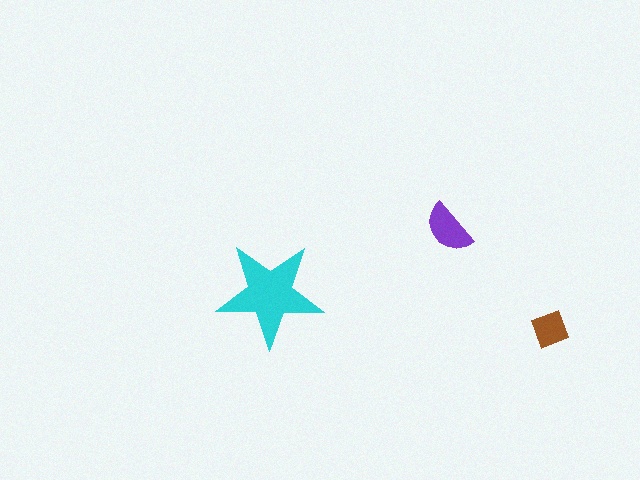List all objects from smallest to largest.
The brown square, the purple semicircle, the cyan star.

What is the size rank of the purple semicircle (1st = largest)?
2nd.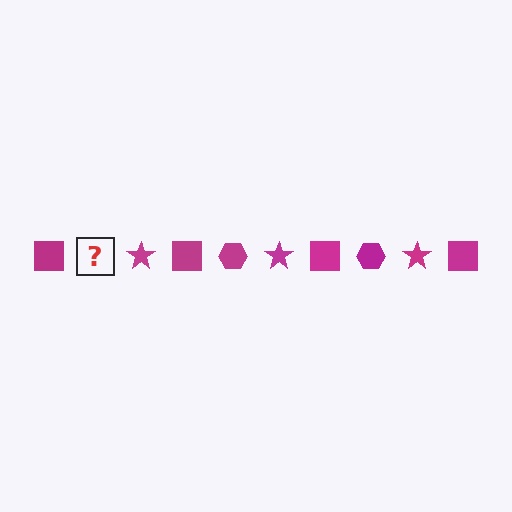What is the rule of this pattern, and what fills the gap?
The rule is that the pattern cycles through square, hexagon, star shapes in magenta. The gap should be filled with a magenta hexagon.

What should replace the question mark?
The question mark should be replaced with a magenta hexagon.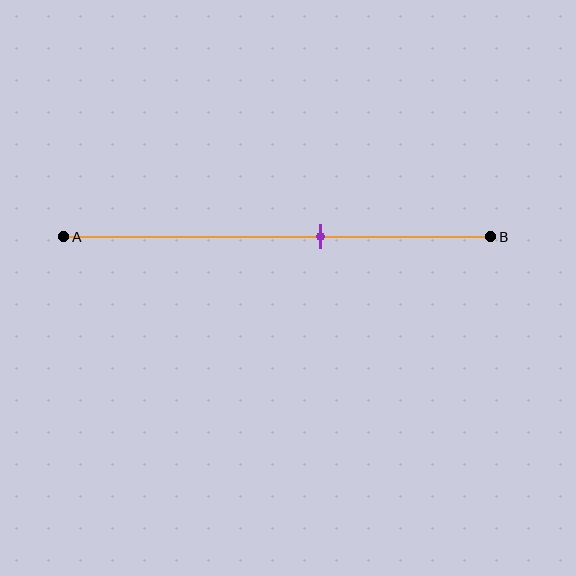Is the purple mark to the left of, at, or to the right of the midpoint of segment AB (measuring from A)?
The purple mark is to the right of the midpoint of segment AB.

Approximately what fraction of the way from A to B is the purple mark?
The purple mark is approximately 60% of the way from A to B.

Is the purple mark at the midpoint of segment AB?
No, the mark is at about 60% from A, not at the 50% midpoint.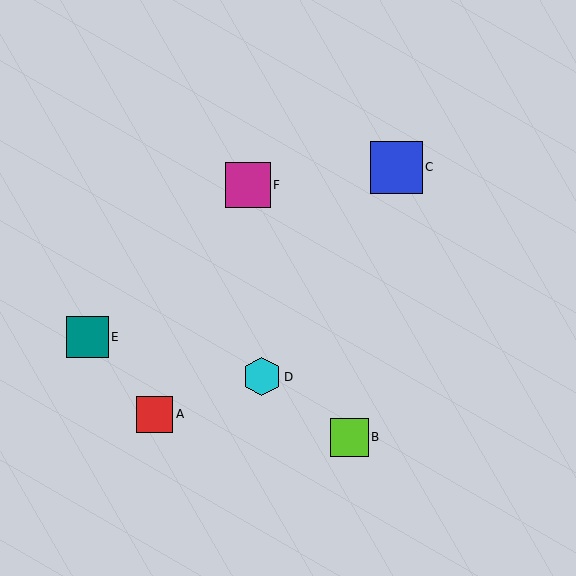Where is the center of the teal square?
The center of the teal square is at (88, 337).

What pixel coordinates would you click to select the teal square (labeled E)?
Click at (88, 337) to select the teal square E.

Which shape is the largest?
The blue square (labeled C) is the largest.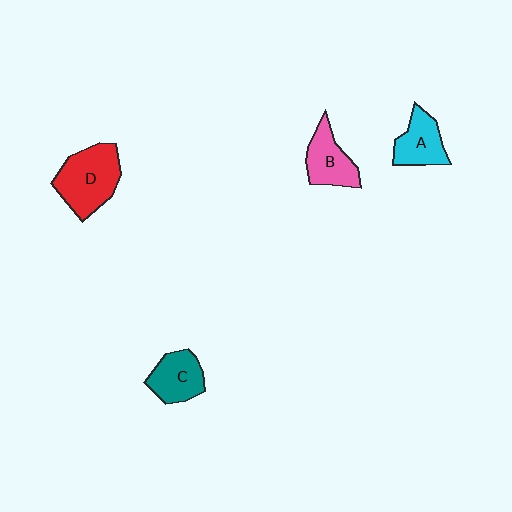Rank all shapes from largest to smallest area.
From largest to smallest: D (red), B (pink), C (teal), A (cyan).